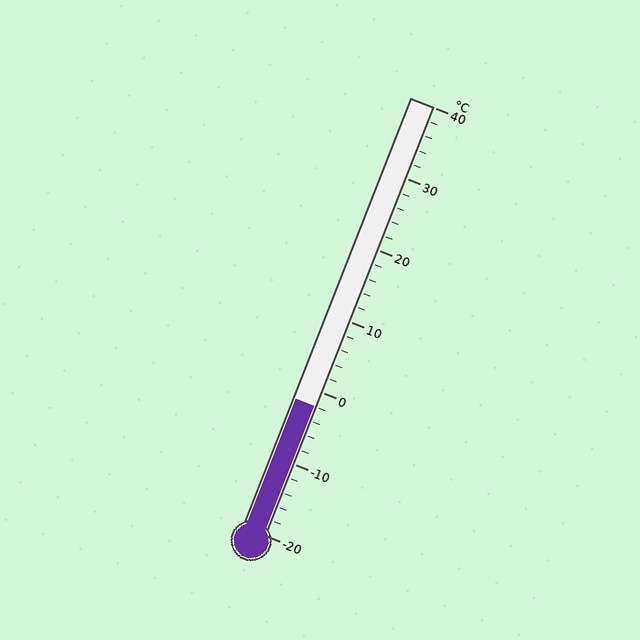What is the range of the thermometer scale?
The thermometer scale ranges from -20°C to 40°C.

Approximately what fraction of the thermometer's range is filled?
The thermometer is filled to approximately 30% of its range.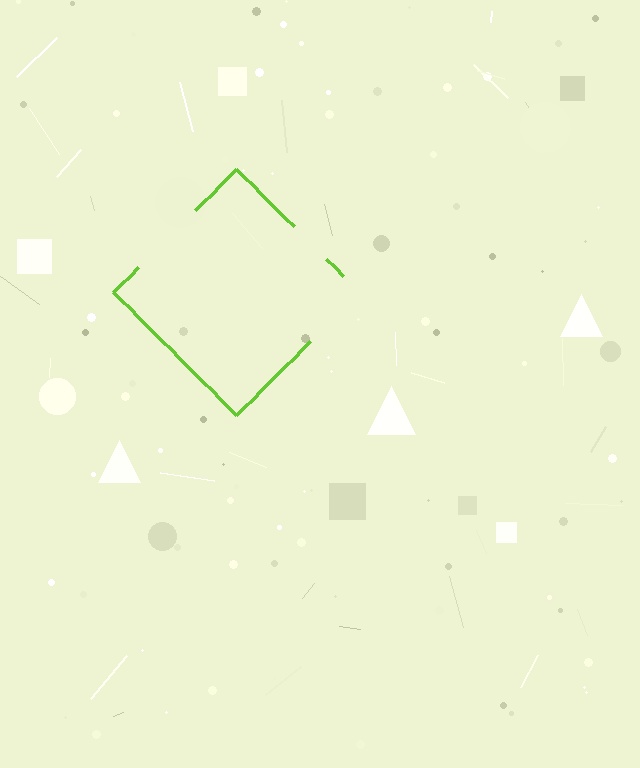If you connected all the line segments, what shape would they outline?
They would outline a diamond.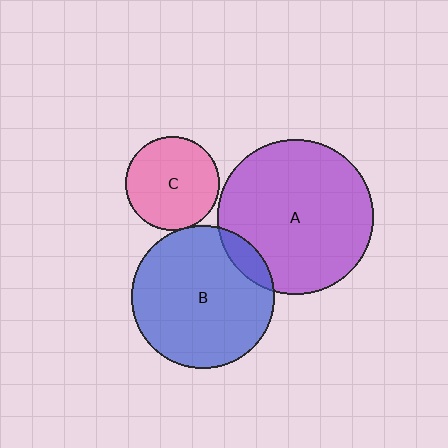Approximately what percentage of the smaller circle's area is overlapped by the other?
Approximately 10%.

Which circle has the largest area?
Circle A (purple).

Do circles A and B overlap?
Yes.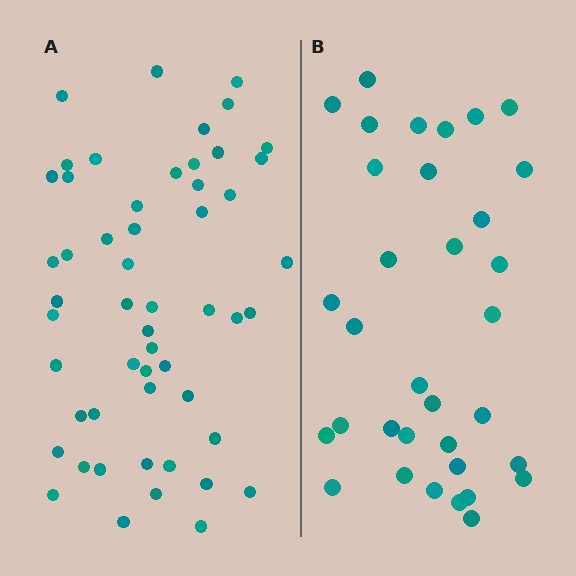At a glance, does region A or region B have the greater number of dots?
Region A (the left region) has more dots.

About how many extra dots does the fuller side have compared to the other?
Region A has approximately 20 more dots than region B.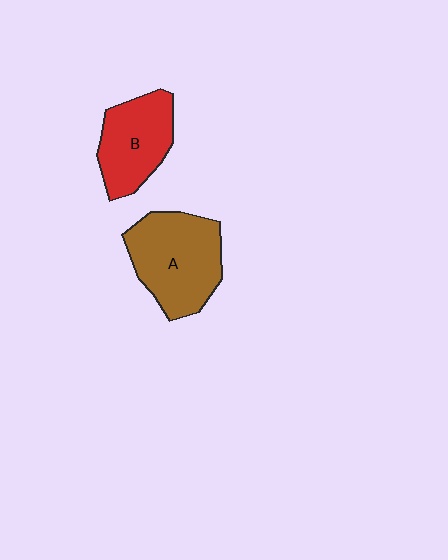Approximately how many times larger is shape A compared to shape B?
Approximately 1.3 times.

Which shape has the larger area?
Shape A (brown).